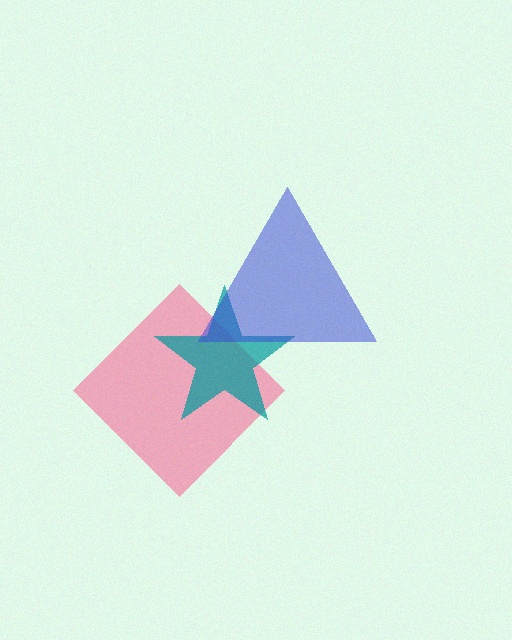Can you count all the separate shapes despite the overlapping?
Yes, there are 3 separate shapes.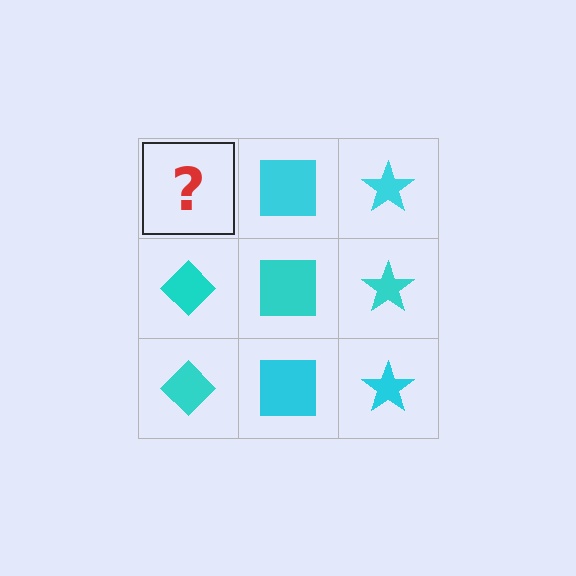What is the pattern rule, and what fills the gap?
The rule is that each column has a consistent shape. The gap should be filled with a cyan diamond.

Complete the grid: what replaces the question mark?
The question mark should be replaced with a cyan diamond.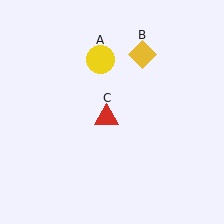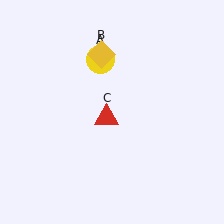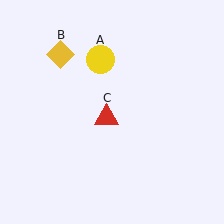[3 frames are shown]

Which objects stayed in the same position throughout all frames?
Yellow circle (object A) and red triangle (object C) remained stationary.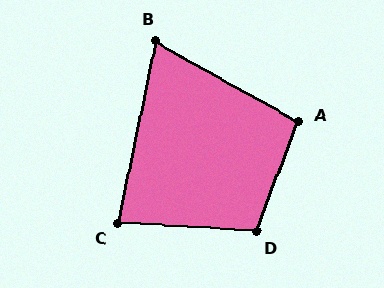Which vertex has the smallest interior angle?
B, at approximately 73 degrees.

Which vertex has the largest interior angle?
D, at approximately 107 degrees.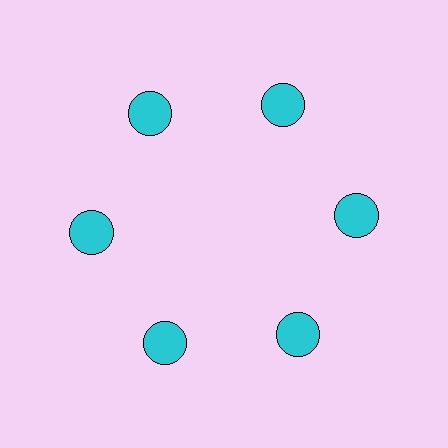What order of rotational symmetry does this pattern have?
This pattern has 6-fold rotational symmetry.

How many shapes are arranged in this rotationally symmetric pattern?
There are 6 shapes, arranged in 6 groups of 1.